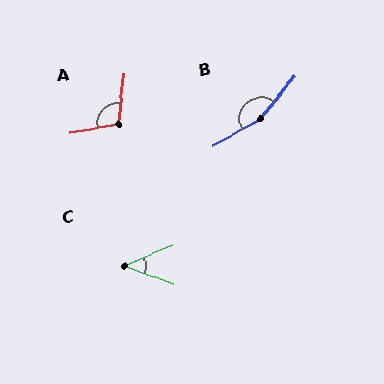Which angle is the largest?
B, at approximately 159 degrees.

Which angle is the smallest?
C, at approximately 43 degrees.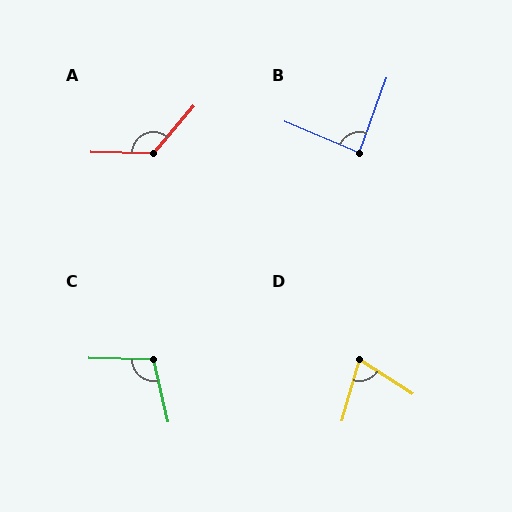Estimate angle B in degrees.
Approximately 87 degrees.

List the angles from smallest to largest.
D (74°), B (87°), C (104°), A (129°).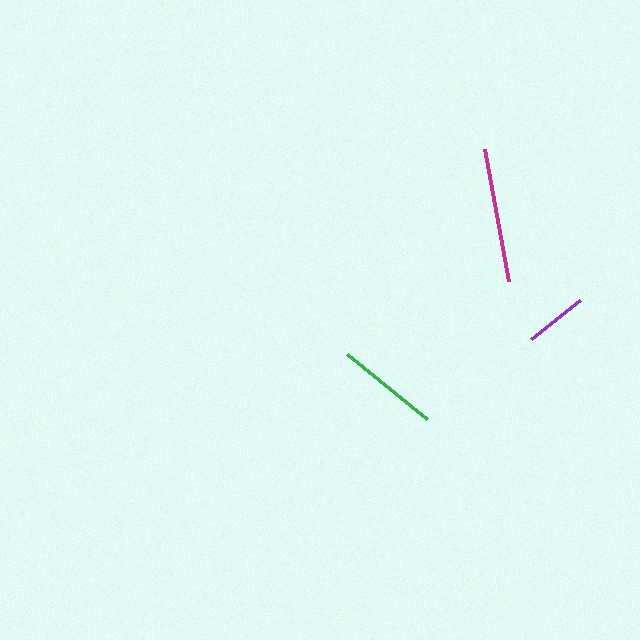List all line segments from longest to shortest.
From longest to shortest: magenta, green, purple.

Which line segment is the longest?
The magenta line is the longest at approximately 134 pixels.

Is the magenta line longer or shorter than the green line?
The magenta line is longer than the green line.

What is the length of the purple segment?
The purple segment is approximately 63 pixels long.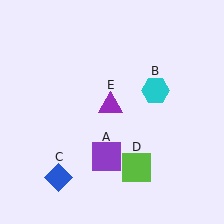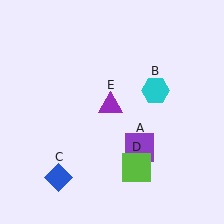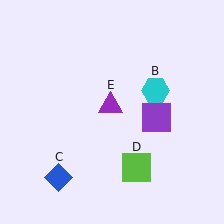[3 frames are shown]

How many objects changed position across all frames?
1 object changed position: purple square (object A).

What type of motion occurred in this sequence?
The purple square (object A) rotated counterclockwise around the center of the scene.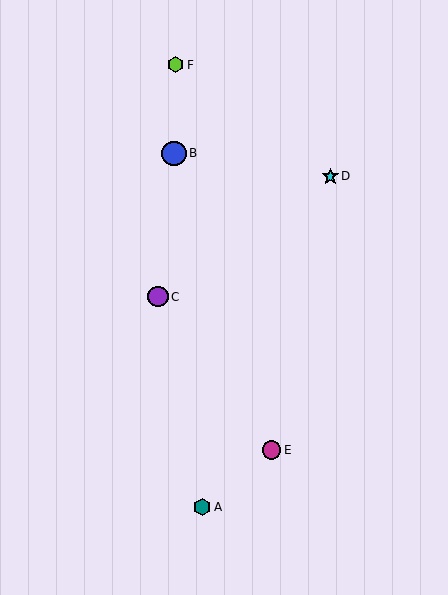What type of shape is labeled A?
Shape A is a teal hexagon.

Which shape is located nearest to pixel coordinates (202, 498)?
The teal hexagon (labeled A) at (202, 507) is nearest to that location.